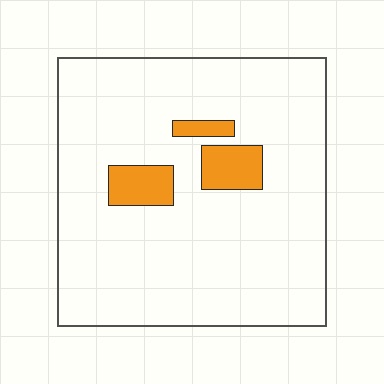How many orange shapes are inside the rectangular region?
3.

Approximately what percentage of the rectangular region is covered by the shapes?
Approximately 10%.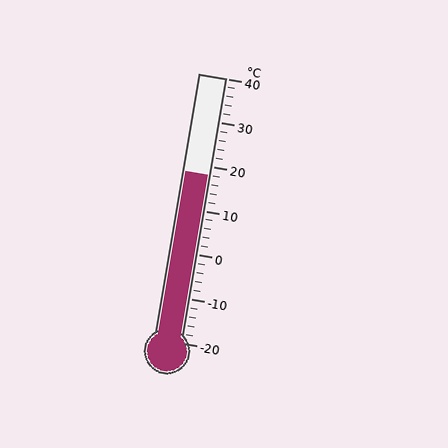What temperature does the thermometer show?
The thermometer shows approximately 18°C.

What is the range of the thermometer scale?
The thermometer scale ranges from -20°C to 40°C.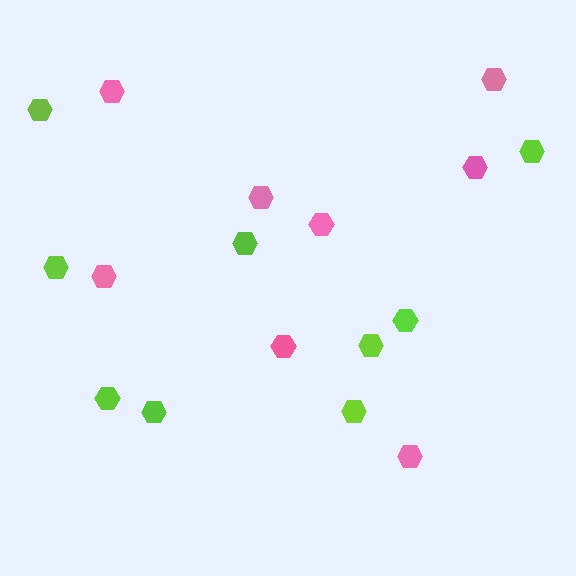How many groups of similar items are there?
There are 2 groups: one group of pink hexagons (8) and one group of lime hexagons (9).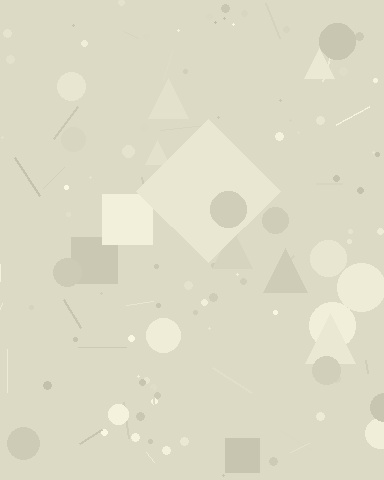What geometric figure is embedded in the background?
A diamond is embedded in the background.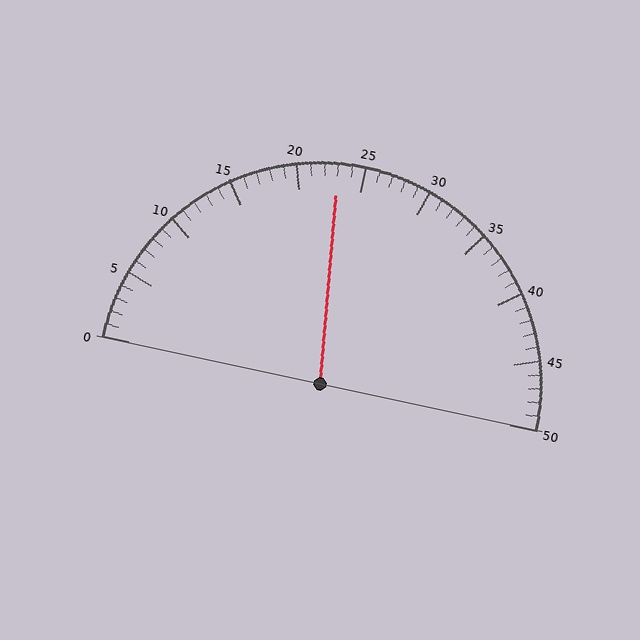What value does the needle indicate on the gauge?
The needle indicates approximately 23.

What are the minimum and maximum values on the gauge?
The gauge ranges from 0 to 50.